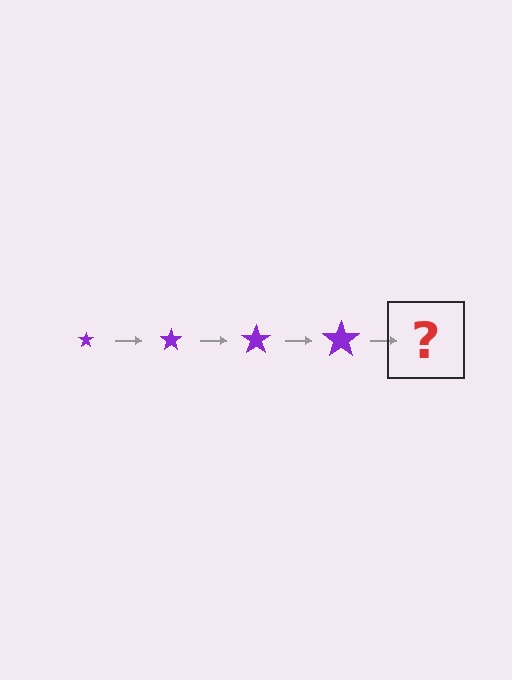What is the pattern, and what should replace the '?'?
The pattern is that the star gets progressively larger each step. The '?' should be a purple star, larger than the previous one.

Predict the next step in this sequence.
The next step is a purple star, larger than the previous one.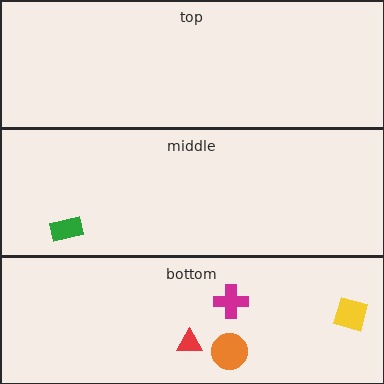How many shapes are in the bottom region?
4.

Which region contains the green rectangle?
The middle region.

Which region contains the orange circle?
The bottom region.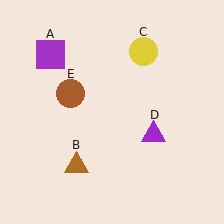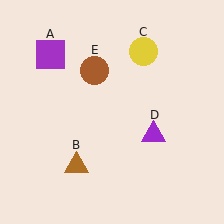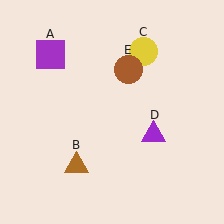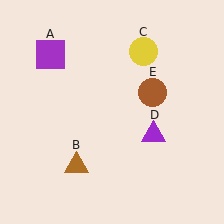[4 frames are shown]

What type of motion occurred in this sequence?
The brown circle (object E) rotated clockwise around the center of the scene.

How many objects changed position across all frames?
1 object changed position: brown circle (object E).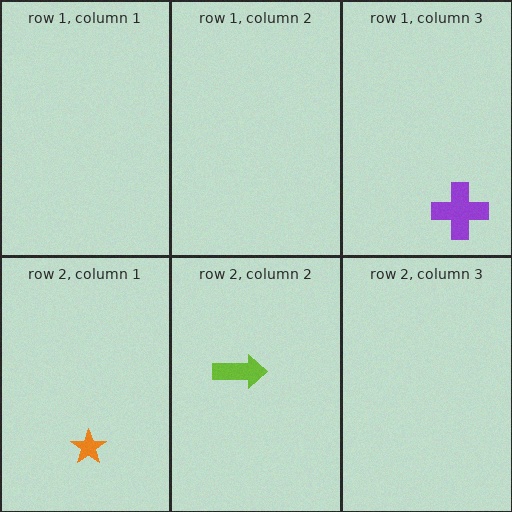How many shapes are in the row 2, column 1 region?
1.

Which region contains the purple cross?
The row 1, column 3 region.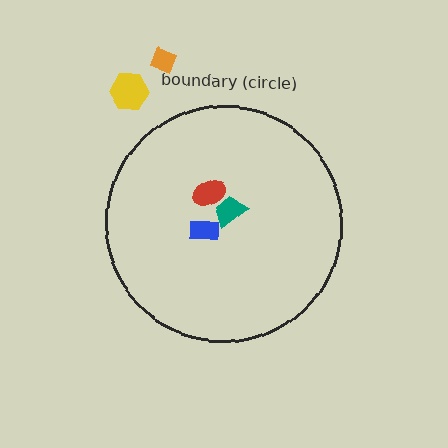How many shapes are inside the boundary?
3 inside, 2 outside.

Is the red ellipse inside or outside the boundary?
Inside.